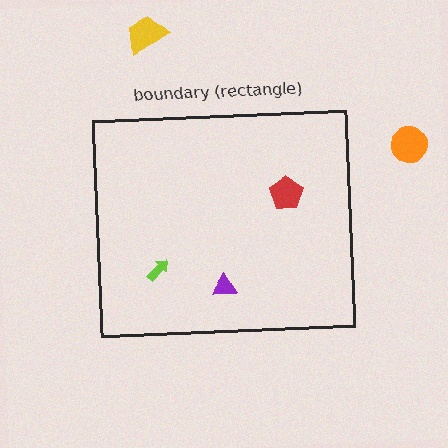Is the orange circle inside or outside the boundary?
Outside.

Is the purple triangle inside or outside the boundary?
Inside.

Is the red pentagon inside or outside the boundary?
Inside.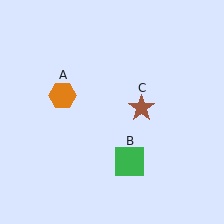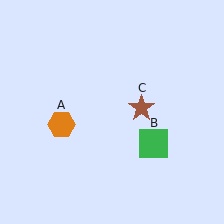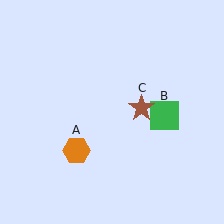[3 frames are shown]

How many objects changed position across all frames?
2 objects changed position: orange hexagon (object A), green square (object B).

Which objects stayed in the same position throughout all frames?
Brown star (object C) remained stationary.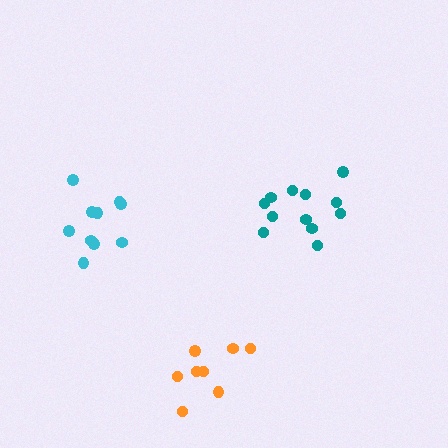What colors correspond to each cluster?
The clusters are colored: orange, cyan, teal.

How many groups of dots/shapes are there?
There are 3 groups.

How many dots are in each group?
Group 1: 8 dots, Group 2: 10 dots, Group 3: 12 dots (30 total).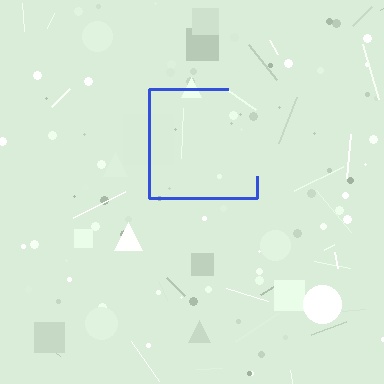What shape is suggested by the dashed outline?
The dashed outline suggests a square.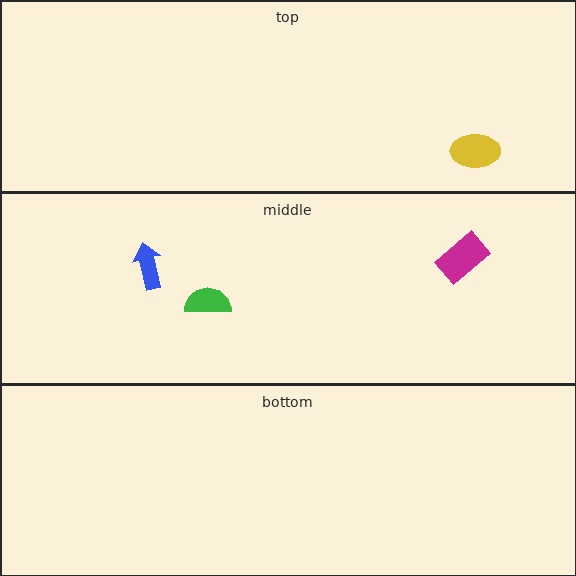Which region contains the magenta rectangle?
The middle region.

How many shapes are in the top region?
1.